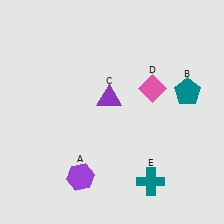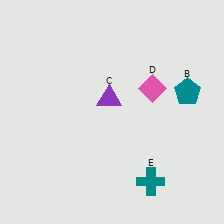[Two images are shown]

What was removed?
The purple hexagon (A) was removed in Image 2.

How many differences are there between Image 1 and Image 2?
There is 1 difference between the two images.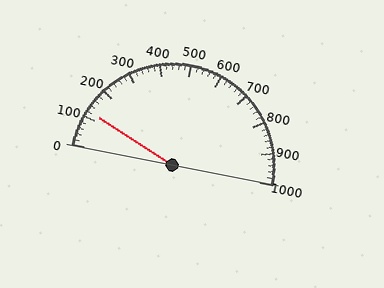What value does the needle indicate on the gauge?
The needle indicates approximately 120.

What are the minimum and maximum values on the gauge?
The gauge ranges from 0 to 1000.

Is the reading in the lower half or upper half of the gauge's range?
The reading is in the lower half of the range (0 to 1000).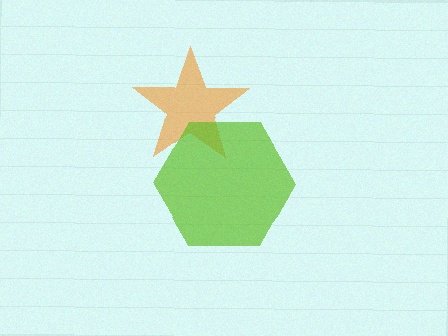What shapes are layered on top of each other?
The layered shapes are: an orange star, a lime hexagon.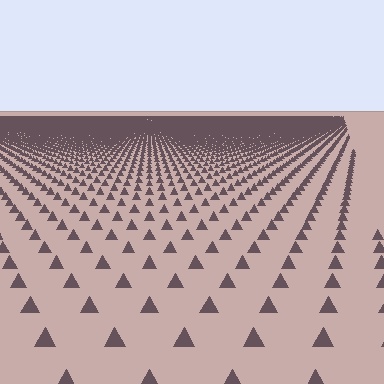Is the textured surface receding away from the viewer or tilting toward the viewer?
The surface is receding away from the viewer. Texture elements get smaller and denser toward the top.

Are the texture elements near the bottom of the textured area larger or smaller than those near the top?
Larger. Near the bottom, elements are closer to the viewer and appear at a bigger on-screen size.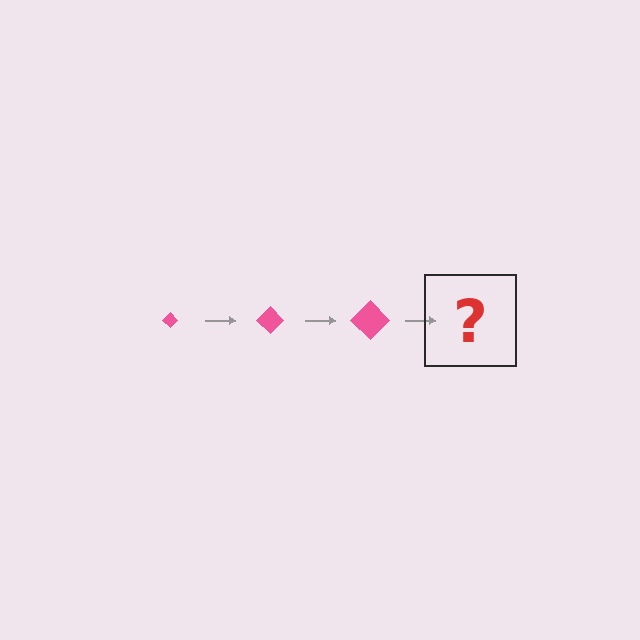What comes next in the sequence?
The next element should be a pink diamond, larger than the previous one.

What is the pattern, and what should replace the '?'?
The pattern is that the diamond gets progressively larger each step. The '?' should be a pink diamond, larger than the previous one.